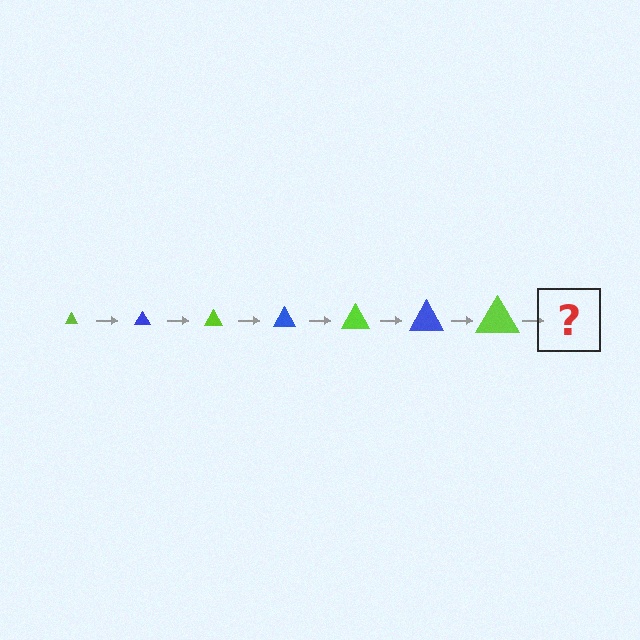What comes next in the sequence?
The next element should be a blue triangle, larger than the previous one.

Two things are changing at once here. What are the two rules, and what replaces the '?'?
The two rules are that the triangle grows larger each step and the color cycles through lime and blue. The '?' should be a blue triangle, larger than the previous one.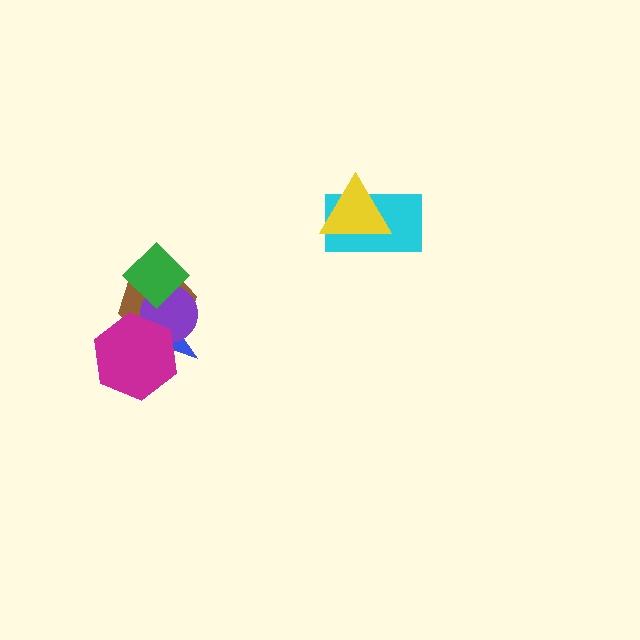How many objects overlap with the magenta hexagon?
3 objects overlap with the magenta hexagon.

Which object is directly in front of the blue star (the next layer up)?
The brown hexagon is directly in front of the blue star.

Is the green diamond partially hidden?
No, no other shape covers it.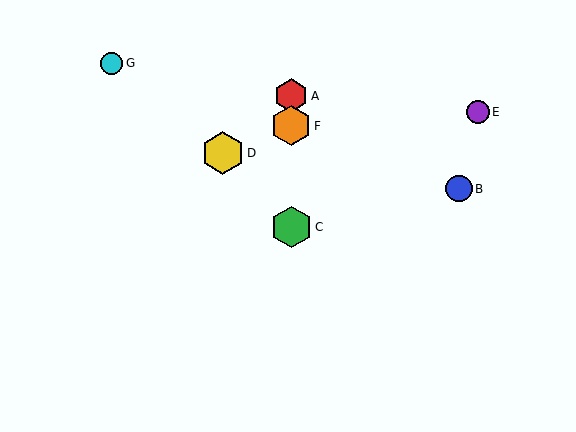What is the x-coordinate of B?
Object B is at x≈459.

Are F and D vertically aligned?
No, F is at x≈291 and D is at x≈223.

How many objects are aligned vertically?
3 objects (A, C, F) are aligned vertically.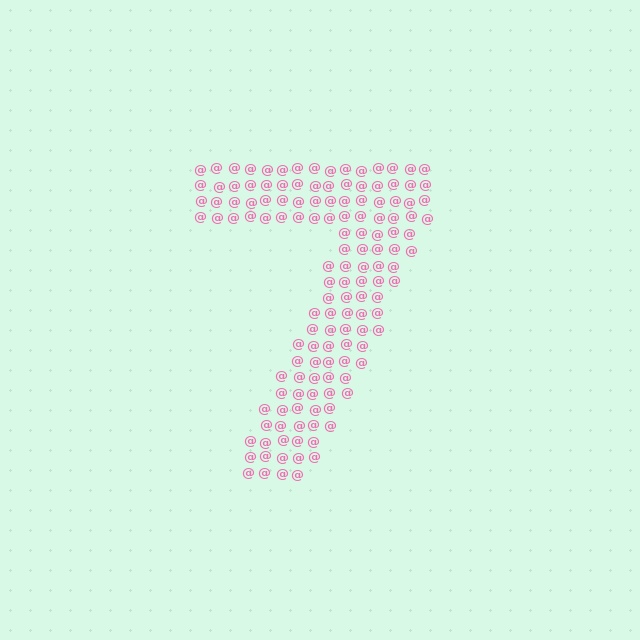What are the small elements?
The small elements are at signs.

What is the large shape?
The large shape is the digit 7.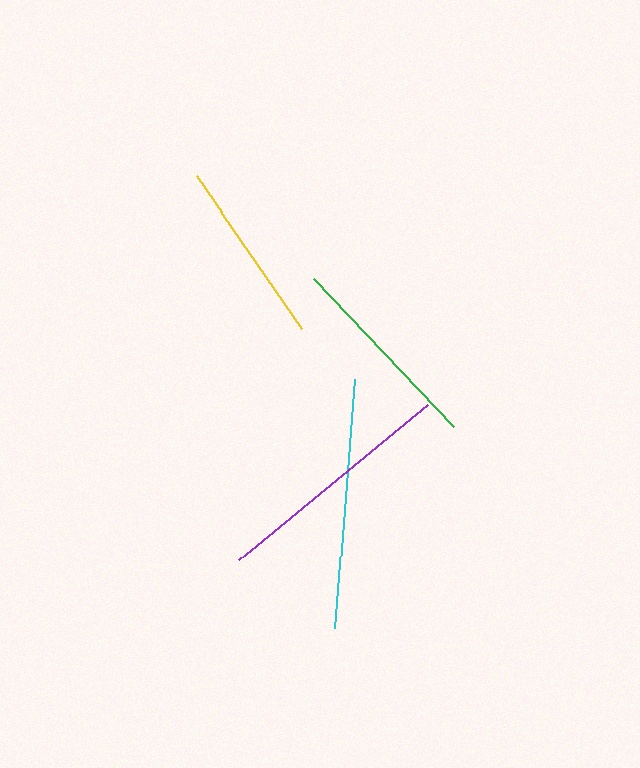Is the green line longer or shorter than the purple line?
The purple line is longer than the green line.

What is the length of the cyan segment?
The cyan segment is approximately 249 pixels long.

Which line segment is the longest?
The cyan line is the longest at approximately 249 pixels.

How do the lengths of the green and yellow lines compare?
The green and yellow lines are approximately the same length.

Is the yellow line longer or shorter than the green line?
The green line is longer than the yellow line.